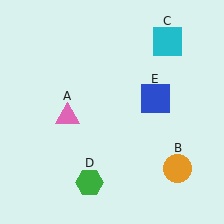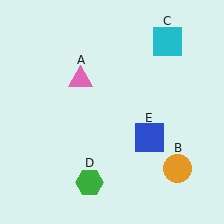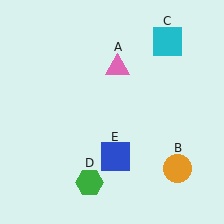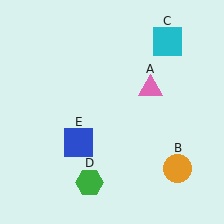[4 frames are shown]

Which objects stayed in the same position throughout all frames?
Orange circle (object B) and cyan square (object C) and green hexagon (object D) remained stationary.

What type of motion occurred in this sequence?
The pink triangle (object A), blue square (object E) rotated clockwise around the center of the scene.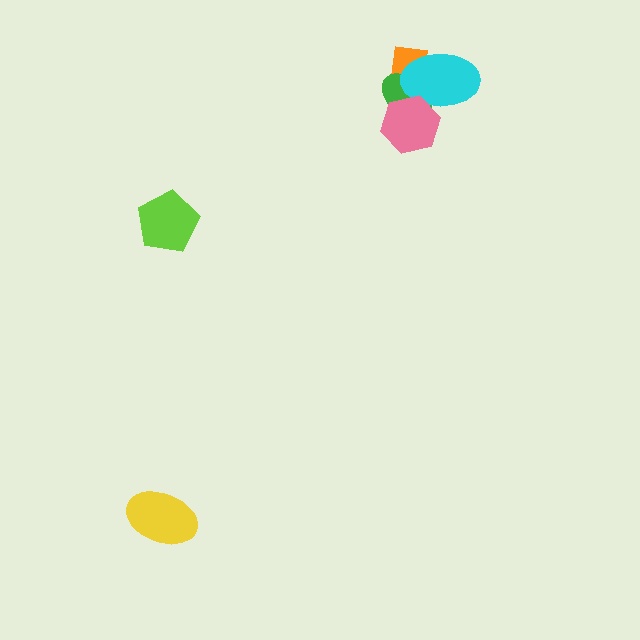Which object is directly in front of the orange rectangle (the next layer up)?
The green ellipse is directly in front of the orange rectangle.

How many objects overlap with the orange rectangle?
3 objects overlap with the orange rectangle.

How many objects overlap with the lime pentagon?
0 objects overlap with the lime pentagon.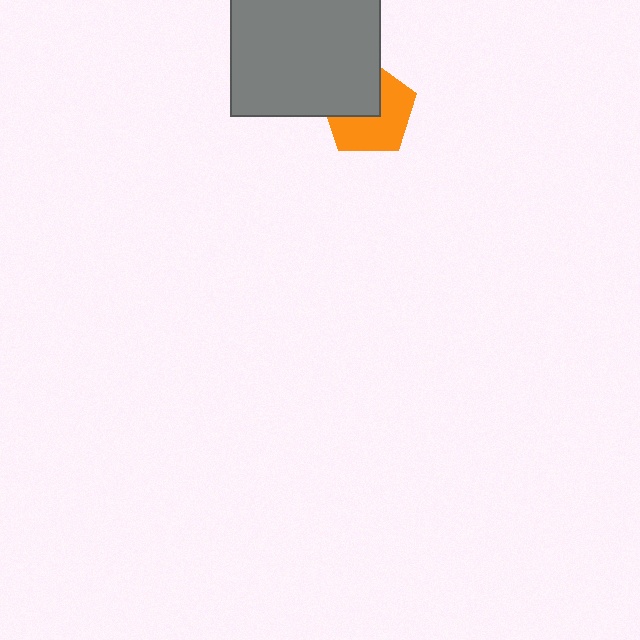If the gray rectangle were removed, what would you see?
You would see the complete orange pentagon.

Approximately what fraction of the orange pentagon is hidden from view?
Roughly 42% of the orange pentagon is hidden behind the gray rectangle.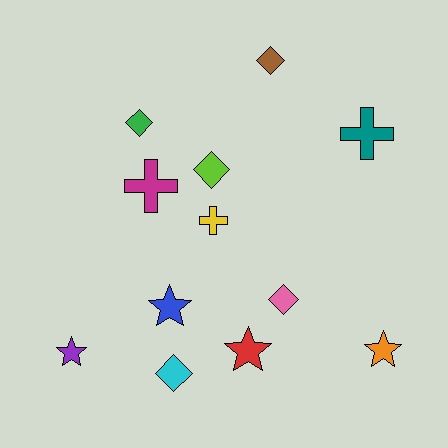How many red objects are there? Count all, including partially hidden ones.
There is 1 red object.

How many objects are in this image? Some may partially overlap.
There are 12 objects.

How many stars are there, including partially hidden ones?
There are 4 stars.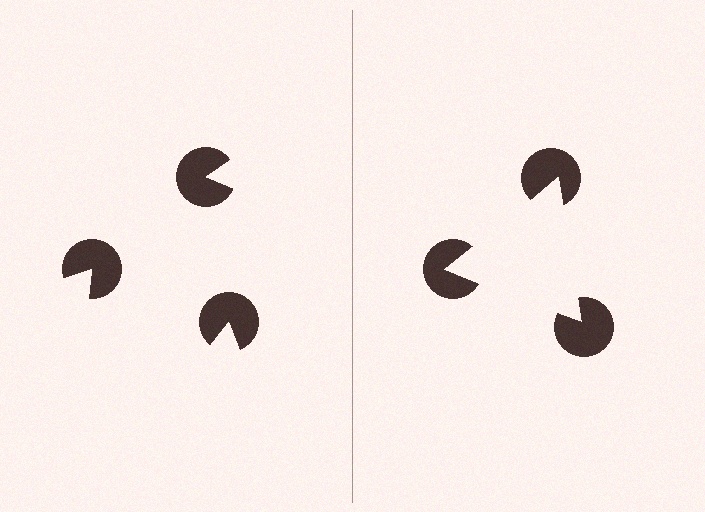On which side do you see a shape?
An illusory triangle appears on the right side. On the left side the wedge cuts are rotated, so no coherent shape forms.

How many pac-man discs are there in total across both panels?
6 — 3 on each side.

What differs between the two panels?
The pac-man discs are positioned identically on both sides; only the wedge orientations differ. On the right they align to a triangle; on the left they are misaligned.